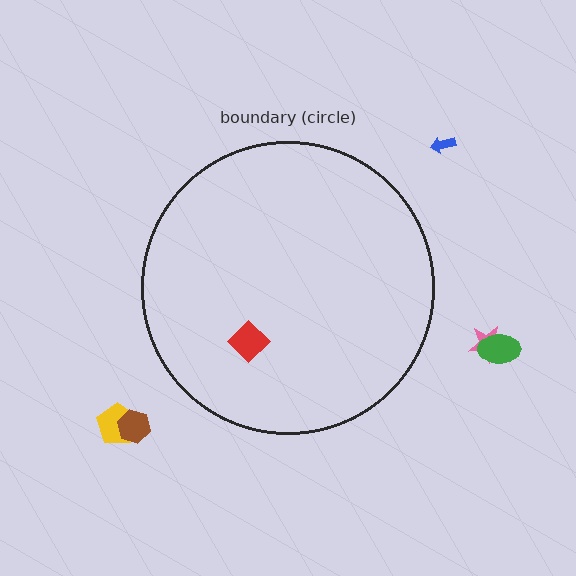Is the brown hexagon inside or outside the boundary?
Outside.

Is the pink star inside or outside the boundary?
Outside.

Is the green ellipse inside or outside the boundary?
Outside.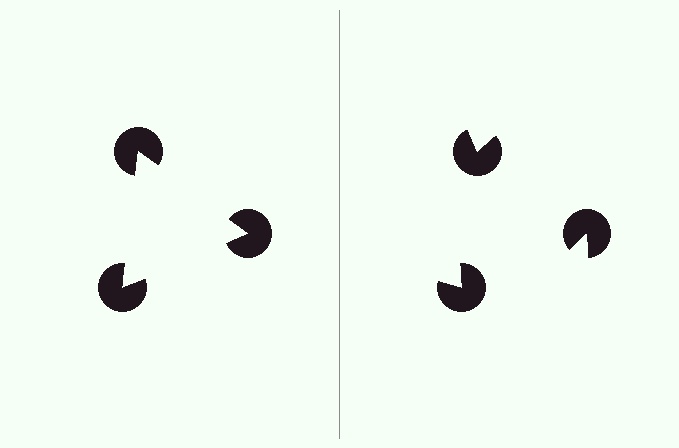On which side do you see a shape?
An illusory triangle appears on the left side. On the right side the wedge cuts are rotated, so no coherent shape forms.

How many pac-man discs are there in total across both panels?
6 — 3 on each side.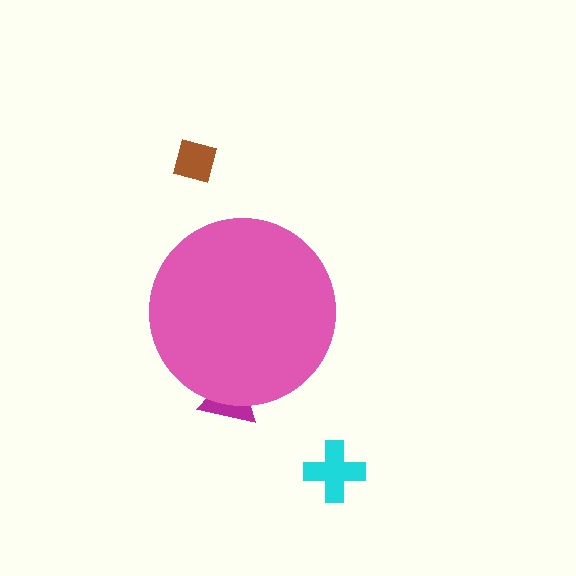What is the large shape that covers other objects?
A pink circle.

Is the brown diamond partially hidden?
No, the brown diamond is fully visible.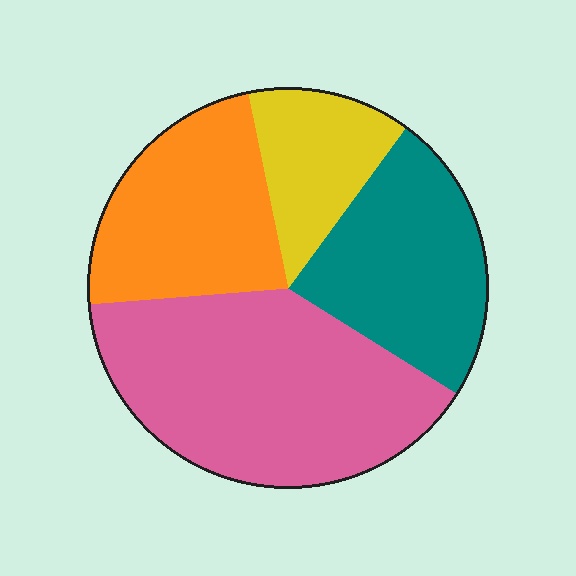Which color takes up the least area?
Yellow, at roughly 15%.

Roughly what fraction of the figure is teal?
Teal covers 24% of the figure.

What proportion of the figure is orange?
Orange takes up about one quarter (1/4) of the figure.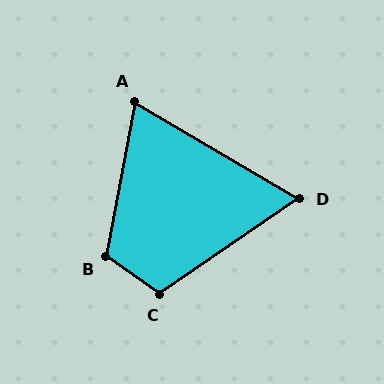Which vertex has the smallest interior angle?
D, at approximately 65 degrees.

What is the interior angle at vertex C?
Approximately 110 degrees (obtuse).